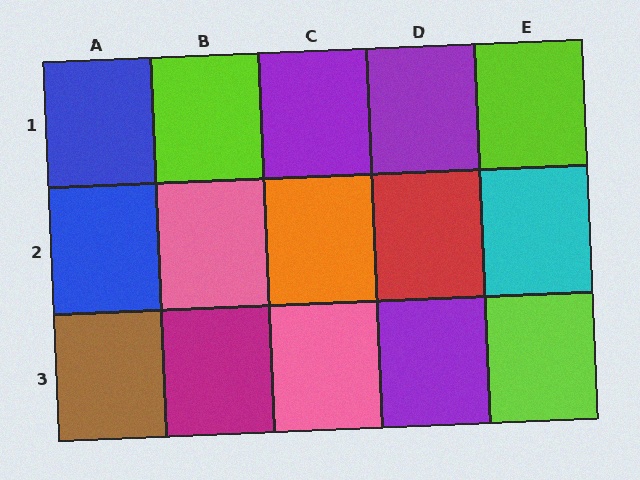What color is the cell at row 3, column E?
Lime.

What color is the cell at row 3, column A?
Brown.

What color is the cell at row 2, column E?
Cyan.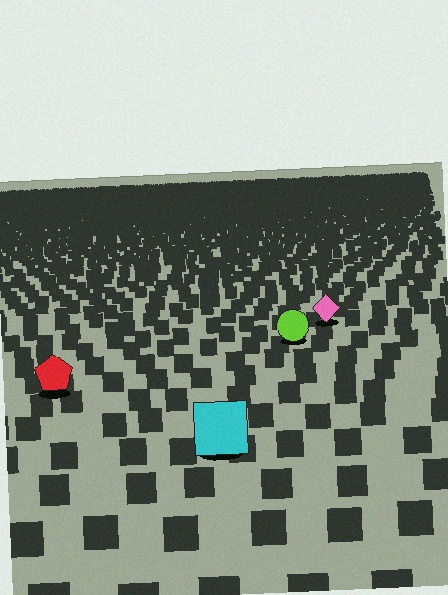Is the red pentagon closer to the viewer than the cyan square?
No. The cyan square is closer — you can tell from the texture gradient: the ground texture is coarser near it.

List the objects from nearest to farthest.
From nearest to farthest: the cyan square, the red pentagon, the lime circle, the pink diamond.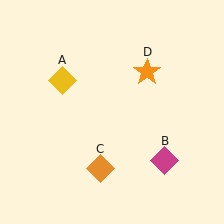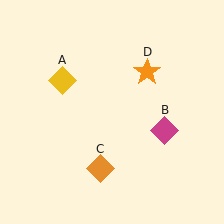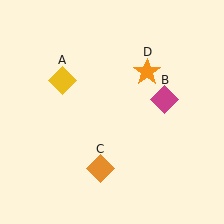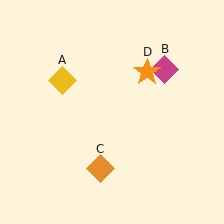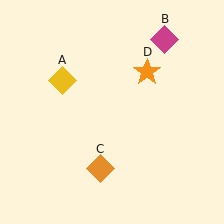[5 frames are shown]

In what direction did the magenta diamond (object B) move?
The magenta diamond (object B) moved up.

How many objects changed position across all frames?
1 object changed position: magenta diamond (object B).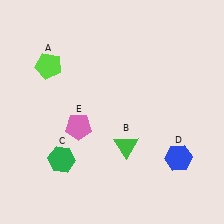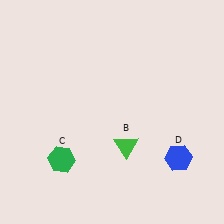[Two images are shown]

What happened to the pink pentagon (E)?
The pink pentagon (E) was removed in Image 2. It was in the bottom-left area of Image 1.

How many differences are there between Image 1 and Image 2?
There are 2 differences between the two images.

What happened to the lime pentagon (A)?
The lime pentagon (A) was removed in Image 2. It was in the top-left area of Image 1.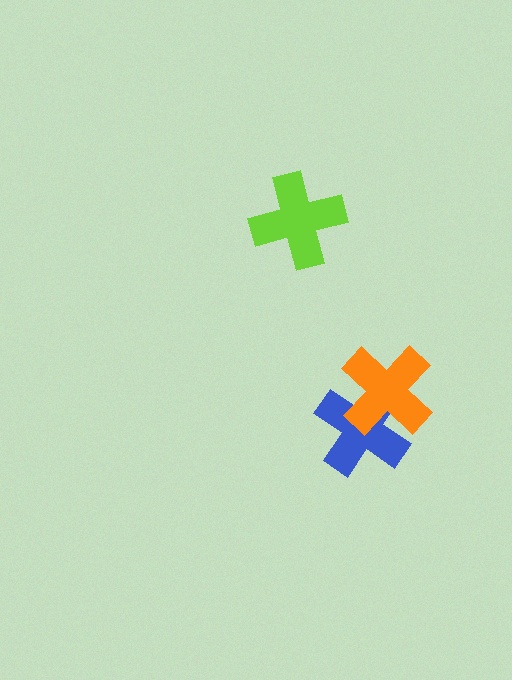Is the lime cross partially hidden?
No, no other shape covers it.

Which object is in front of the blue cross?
The orange cross is in front of the blue cross.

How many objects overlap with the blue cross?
1 object overlaps with the blue cross.